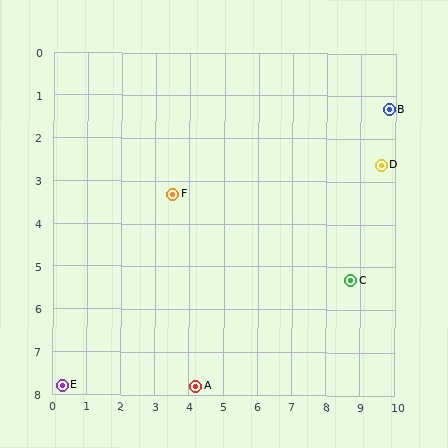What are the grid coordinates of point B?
Point B is at approximately (9.8, 1.3).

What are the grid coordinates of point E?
Point E is at approximately (0.3, 7.8).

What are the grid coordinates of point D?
Point D is at approximately (9.6, 2.6).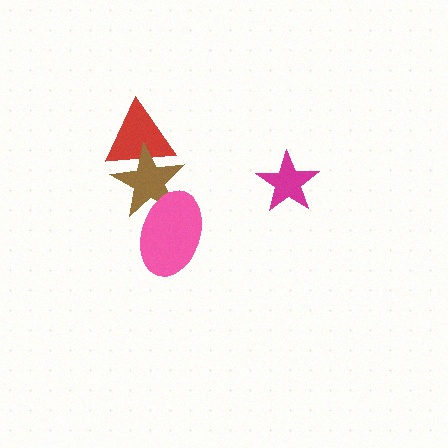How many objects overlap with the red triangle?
1 object overlaps with the red triangle.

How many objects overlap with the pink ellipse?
1 object overlaps with the pink ellipse.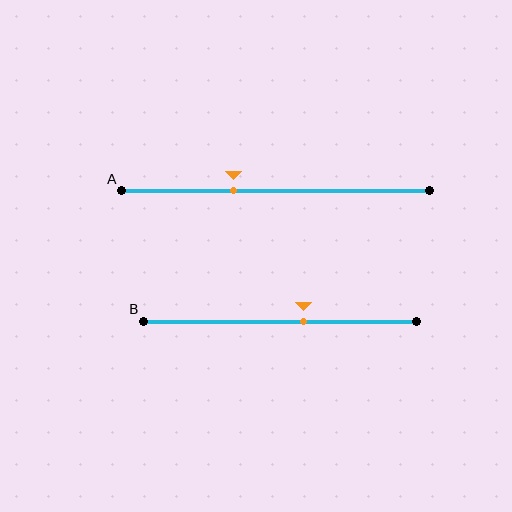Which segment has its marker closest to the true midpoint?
Segment B has its marker closest to the true midpoint.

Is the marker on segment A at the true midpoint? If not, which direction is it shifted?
No, the marker on segment A is shifted to the left by about 14% of the segment length.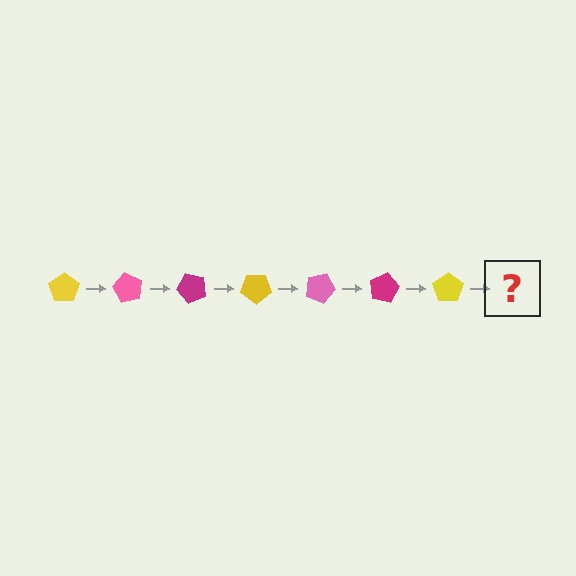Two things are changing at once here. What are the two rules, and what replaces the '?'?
The two rules are that it rotates 60 degrees each step and the color cycles through yellow, pink, and magenta. The '?' should be a pink pentagon, rotated 420 degrees from the start.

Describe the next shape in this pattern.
It should be a pink pentagon, rotated 420 degrees from the start.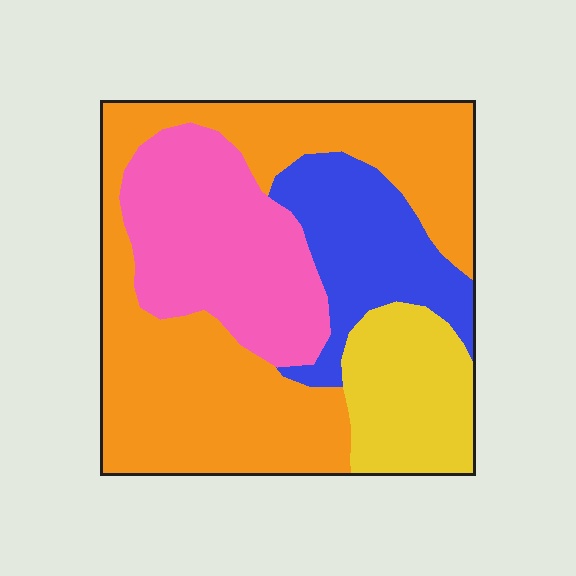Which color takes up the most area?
Orange, at roughly 45%.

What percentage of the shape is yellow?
Yellow takes up less than a quarter of the shape.